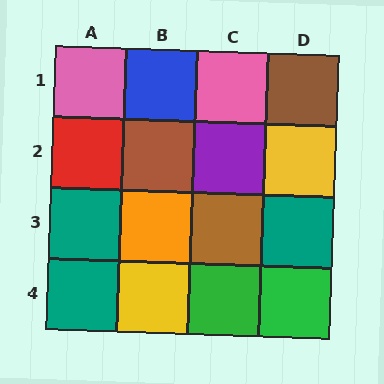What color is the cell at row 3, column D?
Teal.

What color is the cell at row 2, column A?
Red.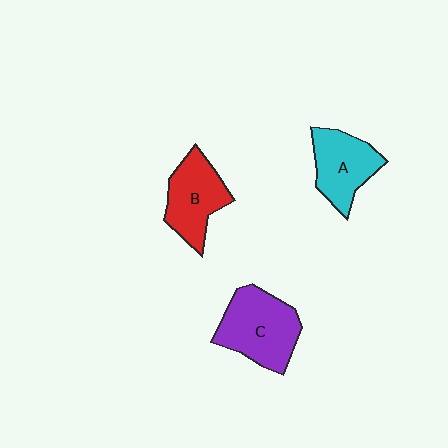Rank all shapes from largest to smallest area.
From largest to smallest: C (purple), B (red), A (cyan).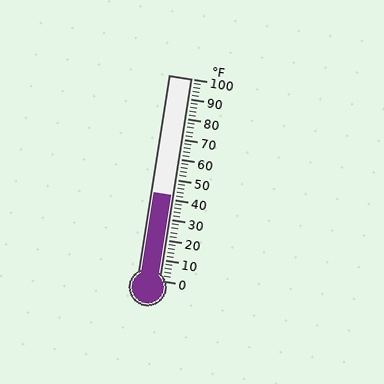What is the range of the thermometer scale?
The thermometer scale ranges from 0°F to 100°F.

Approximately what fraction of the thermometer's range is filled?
The thermometer is filled to approximately 40% of its range.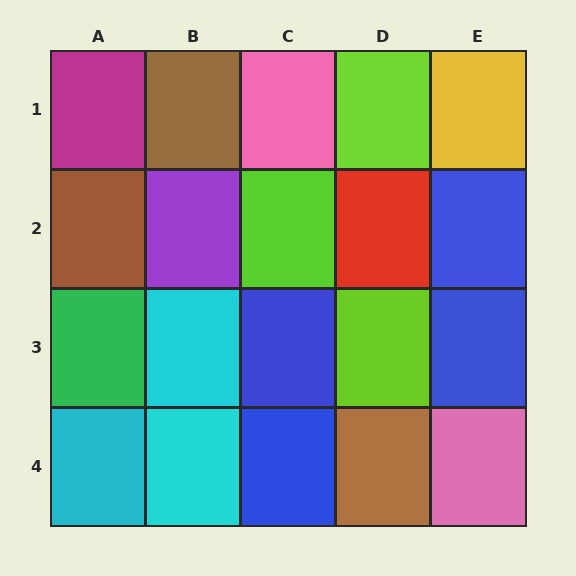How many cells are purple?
1 cell is purple.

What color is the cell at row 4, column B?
Cyan.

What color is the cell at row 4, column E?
Pink.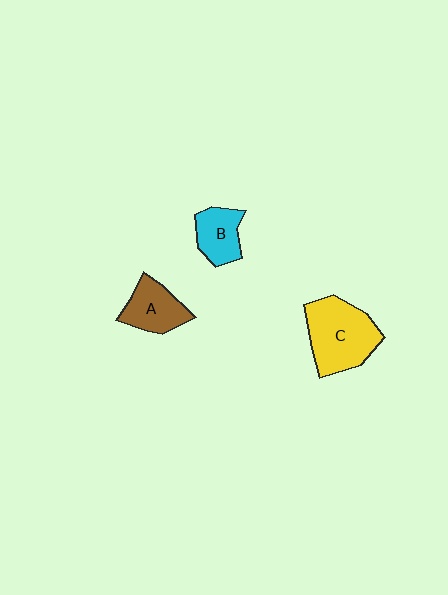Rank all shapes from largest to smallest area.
From largest to smallest: C (yellow), A (brown), B (cyan).